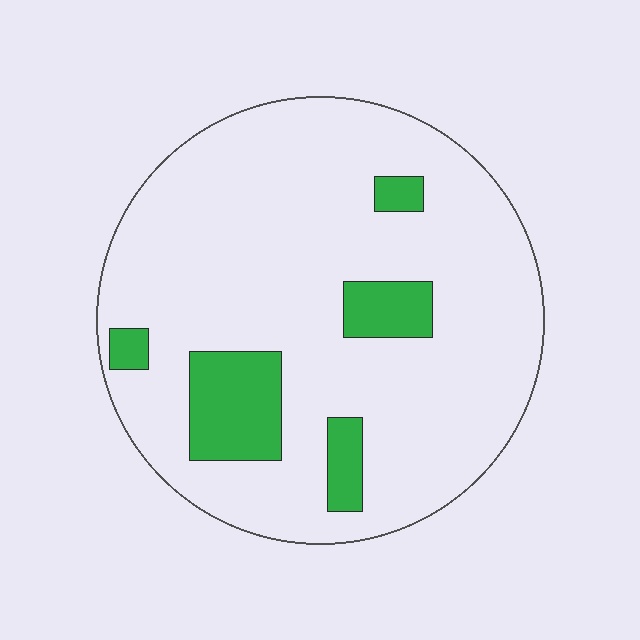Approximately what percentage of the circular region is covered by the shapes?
Approximately 15%.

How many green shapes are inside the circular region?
5.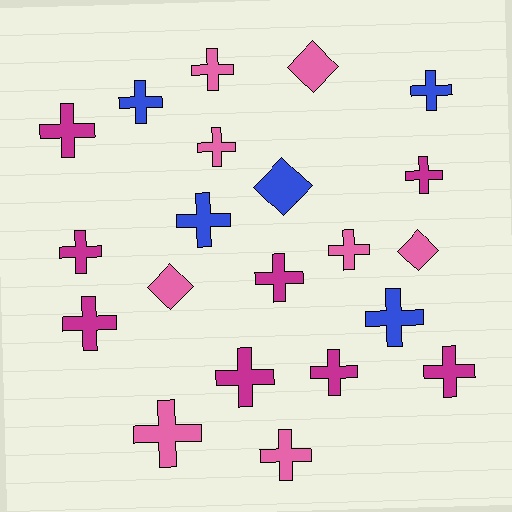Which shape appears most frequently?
Cross, with 17 objects.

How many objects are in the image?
There are 21 objects.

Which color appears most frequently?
Magenta, with 8 objects.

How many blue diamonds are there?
There is 1 blue diamond.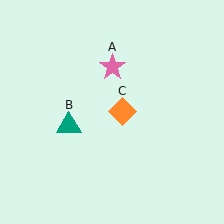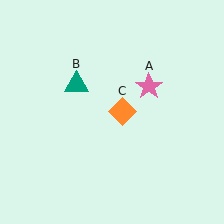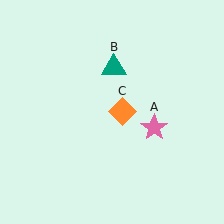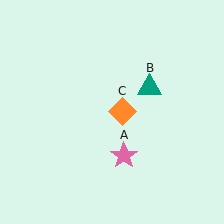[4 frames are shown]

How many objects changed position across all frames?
2 objects changed position: pink star (object A), teal triangle (object B).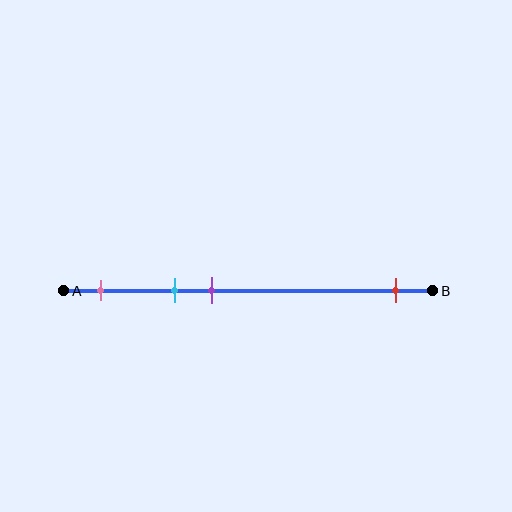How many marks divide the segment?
There are 4 marks dividing the segment.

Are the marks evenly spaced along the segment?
No, the marks are not evenly spaced.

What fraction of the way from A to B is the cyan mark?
The cyan mark is approximately 30% (0.3) of the way from A to B.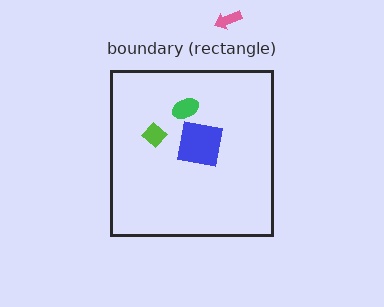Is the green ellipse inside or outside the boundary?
Inside.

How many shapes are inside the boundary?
3 inside, 1 outside.